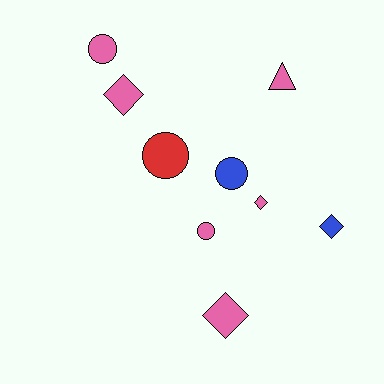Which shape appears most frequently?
Diamond, with 4 objects.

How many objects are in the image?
There are 9 objects.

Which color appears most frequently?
Pink, with 6 objects.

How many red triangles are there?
There are no red triangles.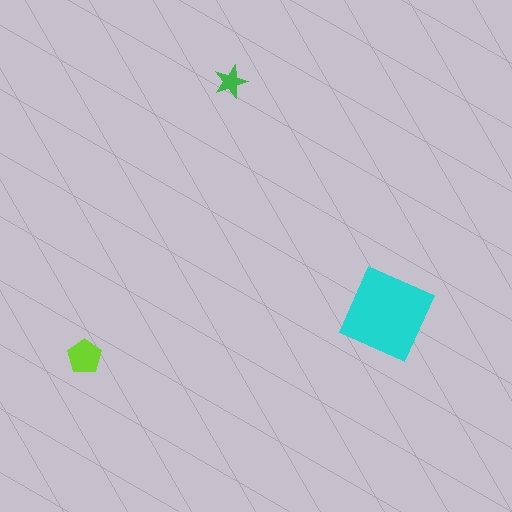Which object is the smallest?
The green star.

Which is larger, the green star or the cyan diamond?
The cyan diamond.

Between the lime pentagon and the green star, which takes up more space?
The lime pentagon.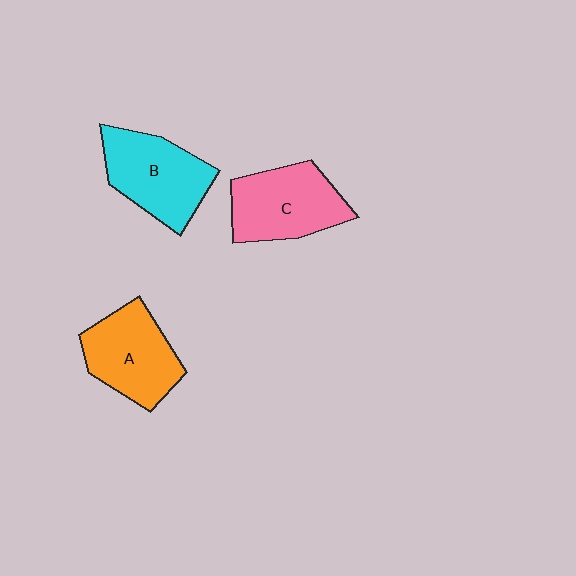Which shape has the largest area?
Shape B (cyan).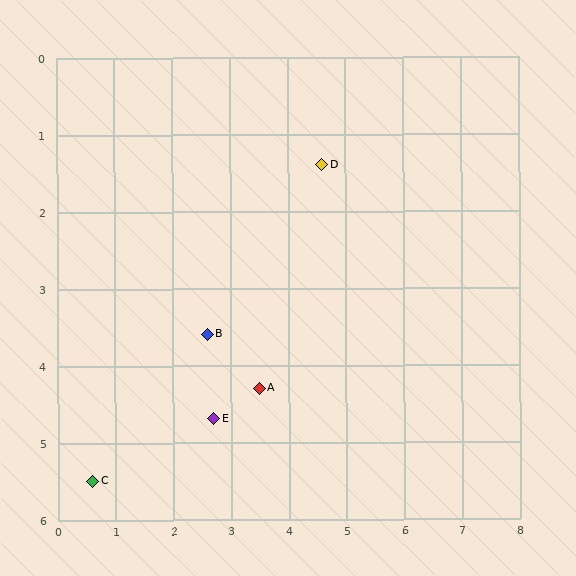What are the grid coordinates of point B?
Point B is at approximately (2.6, 3.6).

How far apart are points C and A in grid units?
Points C and A are about 3.1 grid units apart.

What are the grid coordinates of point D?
Point D is at approximately (4.6, 1.4).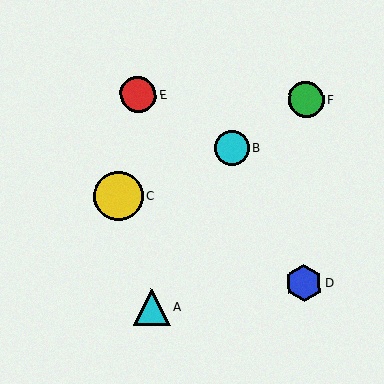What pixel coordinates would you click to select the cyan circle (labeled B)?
Click at (231, 148) to select the cyan circle B.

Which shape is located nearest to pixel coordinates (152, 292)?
The cyan triangle (labeled A) at (152, 307) is nearest to that location.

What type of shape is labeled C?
Shape C is a yellow circle.